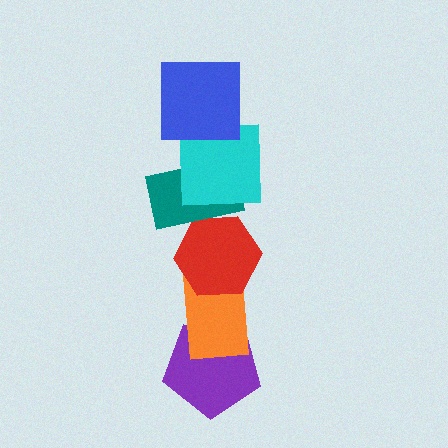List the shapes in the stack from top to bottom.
From top to bottom: the blue square, the cyan square, the teal rectangle, the red hexagon, the orange rectangle, the purple pentagon.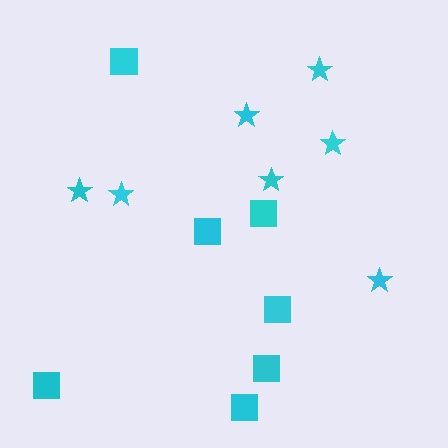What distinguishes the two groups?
There are 2 groups: one group of stars (7) and one group of squares (7).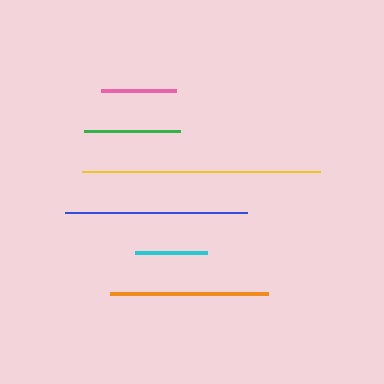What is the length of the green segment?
The green segment is approximately 96 pixels long.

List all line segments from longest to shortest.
From longest to shortest: yellow, blue, orange, green, pink, cyan.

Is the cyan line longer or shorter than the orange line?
The orange line is longer than the cyan line.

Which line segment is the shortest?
The cyan line is the shortest at approximately 72 pixels.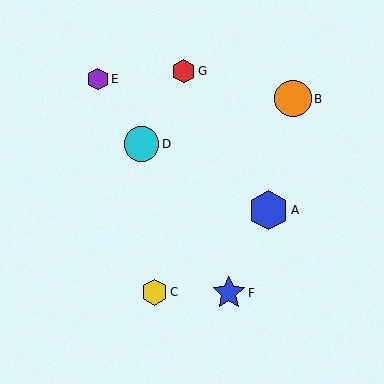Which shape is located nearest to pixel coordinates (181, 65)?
The red hexagon (labeled G) at (183, 71) is nearest to that location.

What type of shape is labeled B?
Shape B is an orange circle.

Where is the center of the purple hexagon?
The center of the purple hexagon is at (98, 79).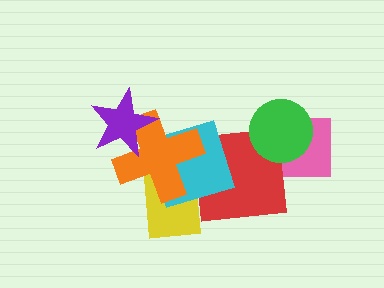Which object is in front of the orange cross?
The purple star is in front of the orange cross.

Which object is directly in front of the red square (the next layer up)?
The cyan diamond is directly in front of the red square.